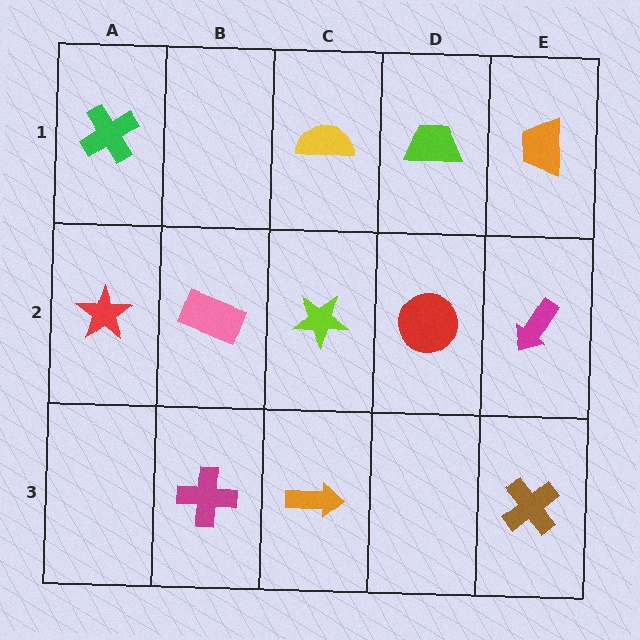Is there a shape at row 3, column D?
No, that cell is empty.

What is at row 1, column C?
A yellow semicircle.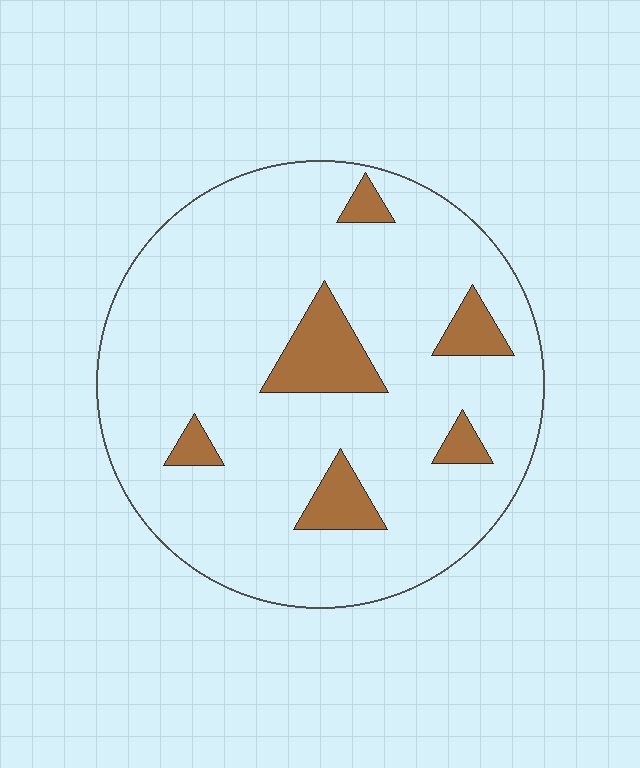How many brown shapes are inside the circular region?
6.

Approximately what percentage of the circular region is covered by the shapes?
Approximately 10%.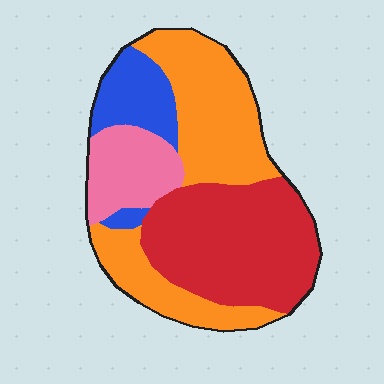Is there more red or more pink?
Red.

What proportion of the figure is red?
Red takes up about three eighths (3/8) of the figure.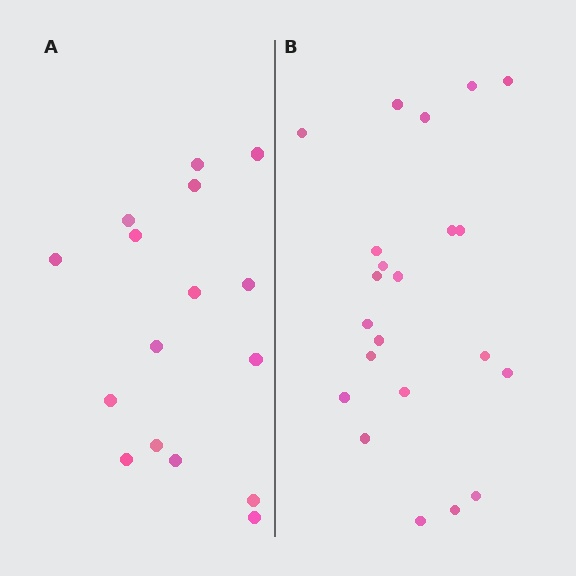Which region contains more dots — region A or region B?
Region B (the right region) has more dots.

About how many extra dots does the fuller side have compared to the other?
Region B has about 6 more dots than region A.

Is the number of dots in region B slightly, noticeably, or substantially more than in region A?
Region B has noticeably more, but not dramatically so. The ratio is roughly 1.4 to 1.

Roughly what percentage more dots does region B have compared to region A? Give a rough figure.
About 40% more.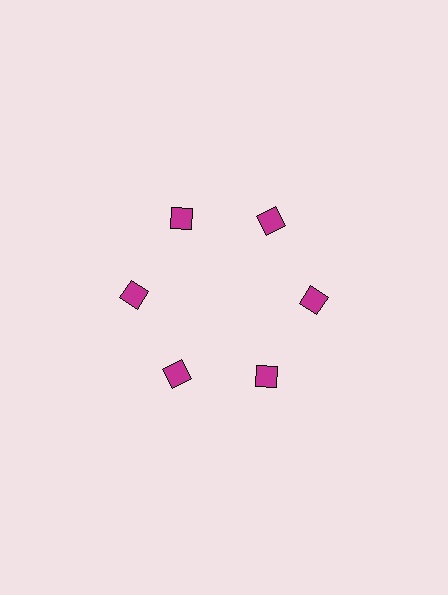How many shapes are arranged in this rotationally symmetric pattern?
There are 6 shapes, arranged in 6 groups of 1.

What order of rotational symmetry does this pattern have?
This pattern has 6-fold rotational symmetry.